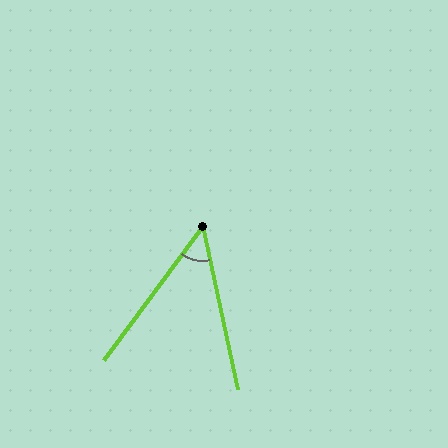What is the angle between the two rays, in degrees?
Approximately 48 degrees.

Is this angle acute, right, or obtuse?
It is acute.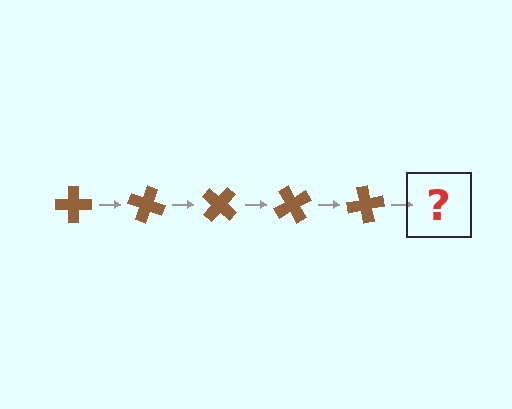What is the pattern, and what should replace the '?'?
The pattern is that the cross rotates 20 degrees each step. The '?' should be a brown cross rotated 100 degrees.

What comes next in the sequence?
The next element should be a brown cross rotated 100 degrees.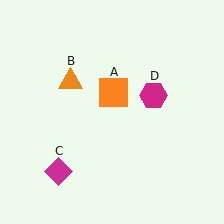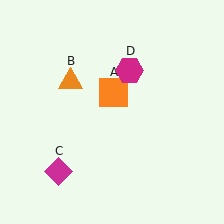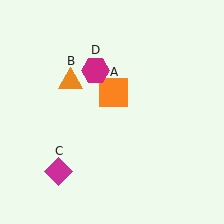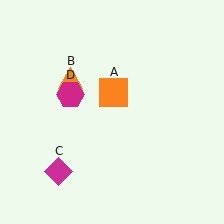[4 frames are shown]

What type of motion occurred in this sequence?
The magenta hexagon (object D) rotated counterclockwise around the center of the scene.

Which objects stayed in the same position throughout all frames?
Orange square (object A) and orange triangle (object B) and magenta diamond (object C) remained stationary.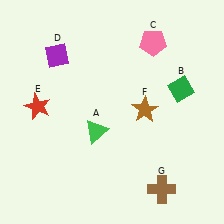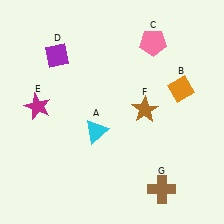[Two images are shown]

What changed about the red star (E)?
In Image 1, E is red. In Image 2, it changed to magenta.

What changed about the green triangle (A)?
In Image 1, A is green. In Image 2, it changed to cyan.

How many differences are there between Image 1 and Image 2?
There are 3 differences between the two images.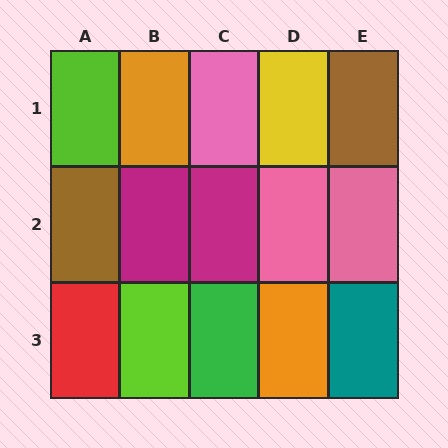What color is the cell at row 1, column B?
Orange.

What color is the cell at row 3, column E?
Teal.